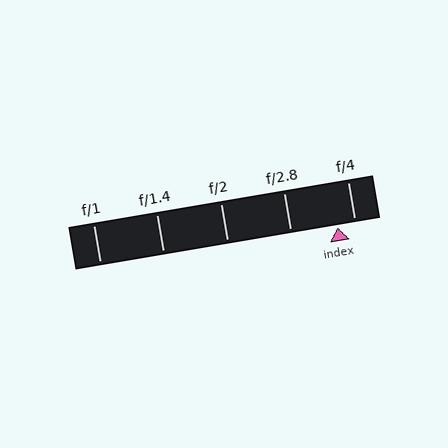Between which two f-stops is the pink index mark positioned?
The index mark is between f/2.8 and f/4.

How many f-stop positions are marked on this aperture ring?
There are 5 f-stop positions marked.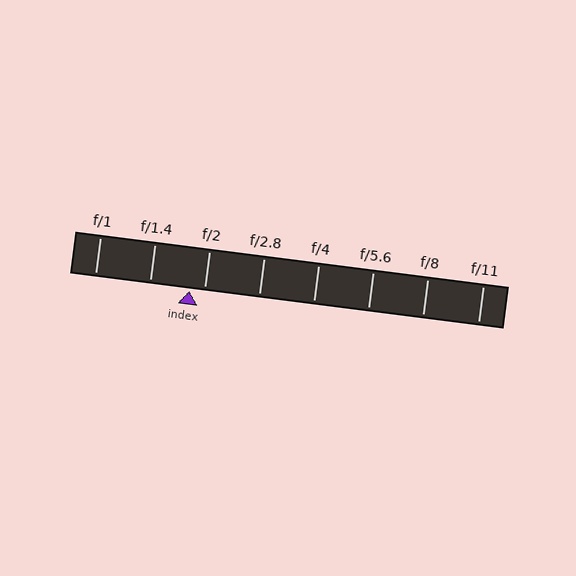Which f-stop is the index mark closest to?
The index mark is closest to f/2.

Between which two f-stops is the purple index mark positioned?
The index mark is between f/1.4 and f/2.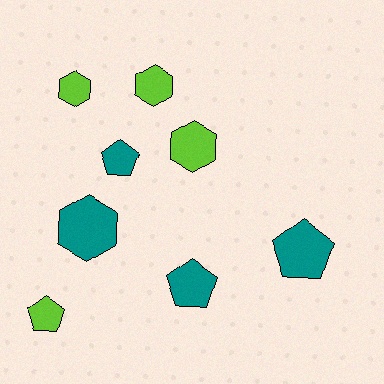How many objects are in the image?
There are 8 objects.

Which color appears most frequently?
Teal, with 4 objects.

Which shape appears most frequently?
Pentagon, with 4 objects.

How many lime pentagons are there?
There is 1 lime pentagon.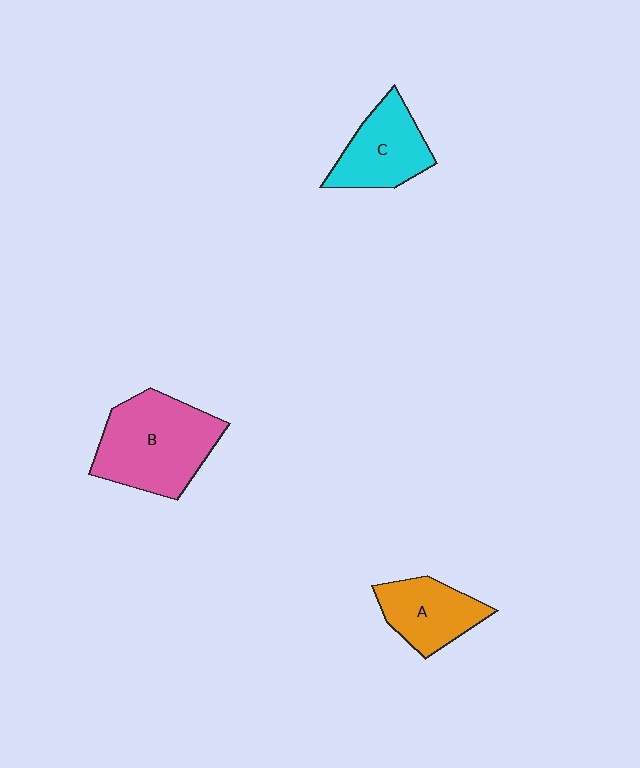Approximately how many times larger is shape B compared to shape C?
Approximately 1.5 times.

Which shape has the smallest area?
Shape A (orange).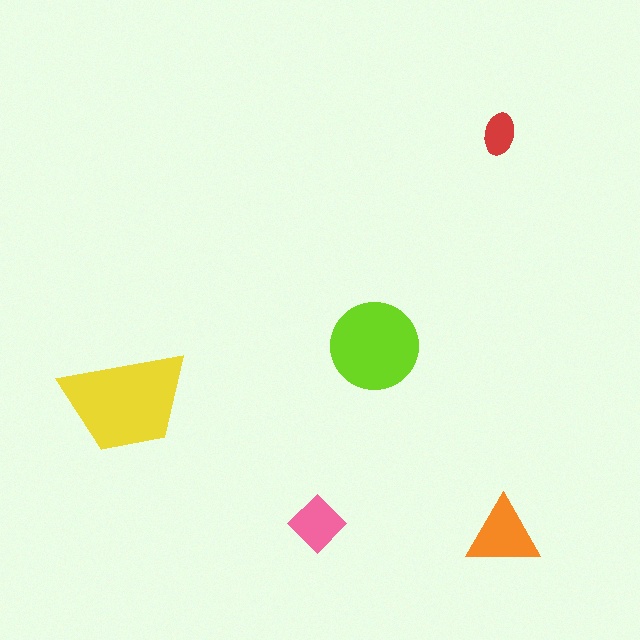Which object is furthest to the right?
The orange triangle is rightmost.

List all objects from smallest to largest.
The red ellipse, the pink diamond, the orange triangle, the lime circle, the yellow trapezoid.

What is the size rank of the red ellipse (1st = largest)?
5th.